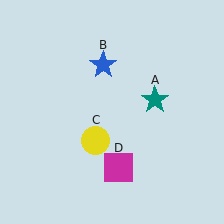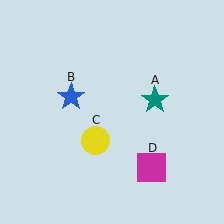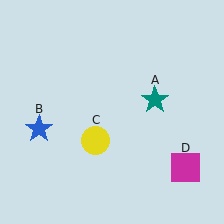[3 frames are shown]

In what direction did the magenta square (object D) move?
The magenta square (object D) moved right.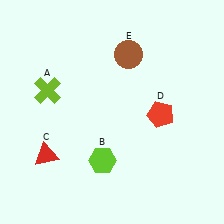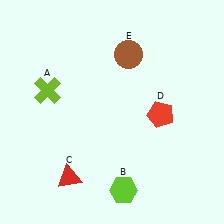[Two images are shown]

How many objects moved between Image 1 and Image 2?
2 objects moved between the two images.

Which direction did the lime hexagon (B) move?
The lime hexagon (B) moved down.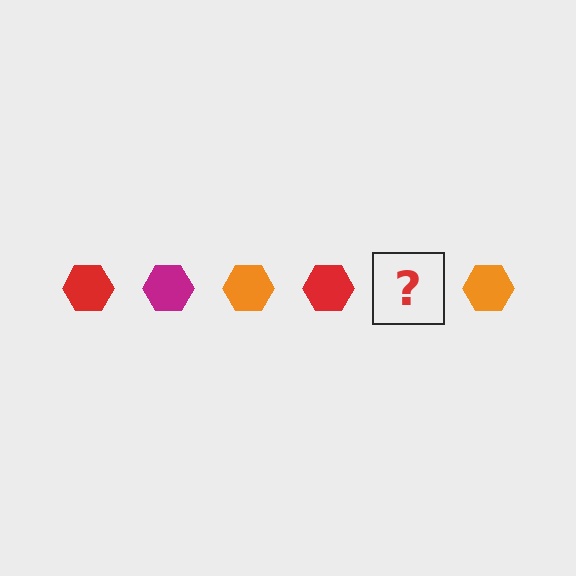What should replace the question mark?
The question mark should be replaced with a magenta hexagon.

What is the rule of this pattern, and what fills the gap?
The rule is that the pattern cycles through red, magenta, orange hexagons. The gap should be filled with a magenta hexagon.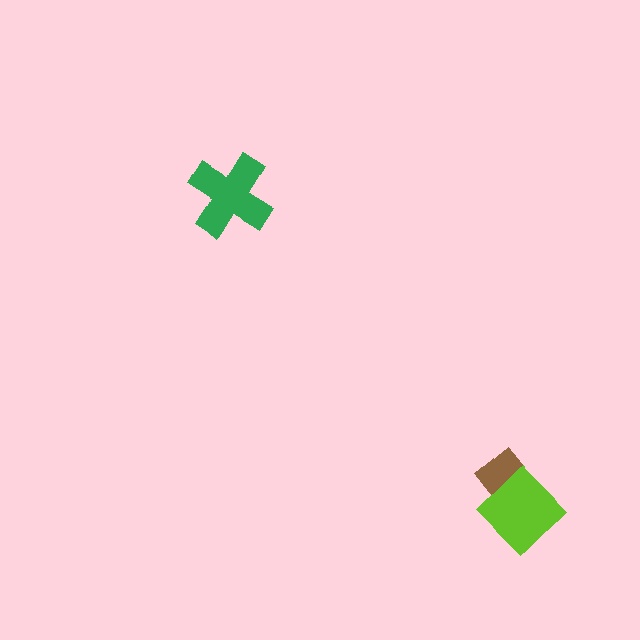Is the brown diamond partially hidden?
Yes, it is partially covered by another shape.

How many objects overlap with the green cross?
0 objects overlap with the green cross.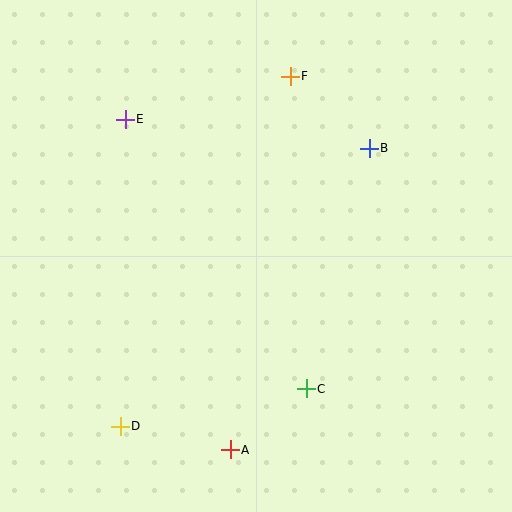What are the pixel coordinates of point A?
Point A is at (230, 450).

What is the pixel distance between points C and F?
The distance between C and F is 313 pixels.